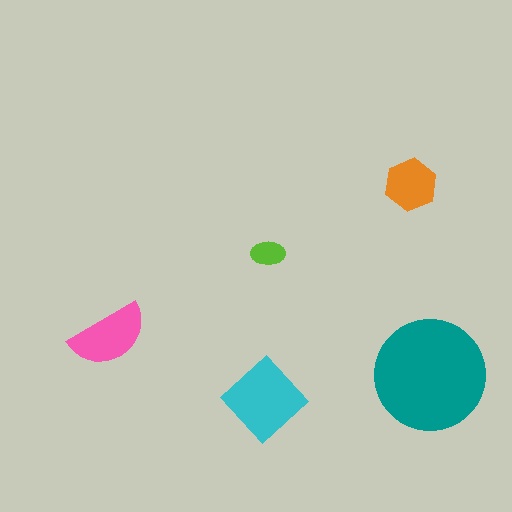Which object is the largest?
The teal circle.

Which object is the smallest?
The lime ellipse.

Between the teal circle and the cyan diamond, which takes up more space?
The teal circle.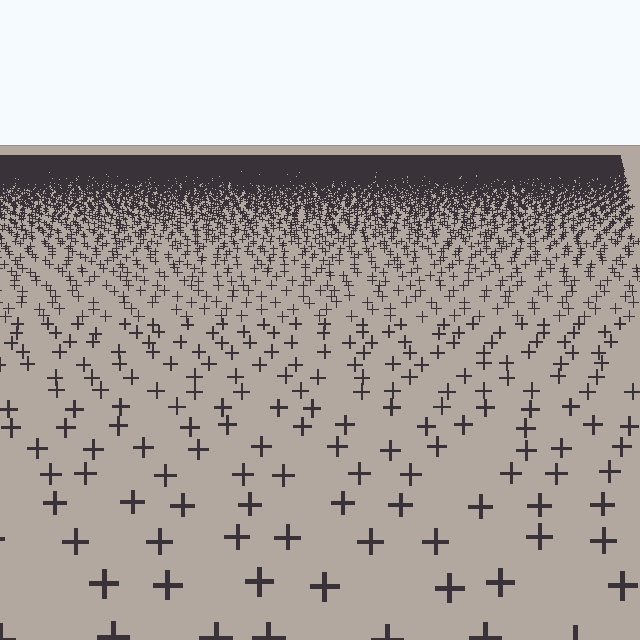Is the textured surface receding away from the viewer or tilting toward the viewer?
The surface is receding away from the viewer. Texture elements get smaller and denser toward the top.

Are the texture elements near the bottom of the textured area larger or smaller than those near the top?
Larger. Near the bottom, elements are closer to the viewer and appear at a bigger on-screen size.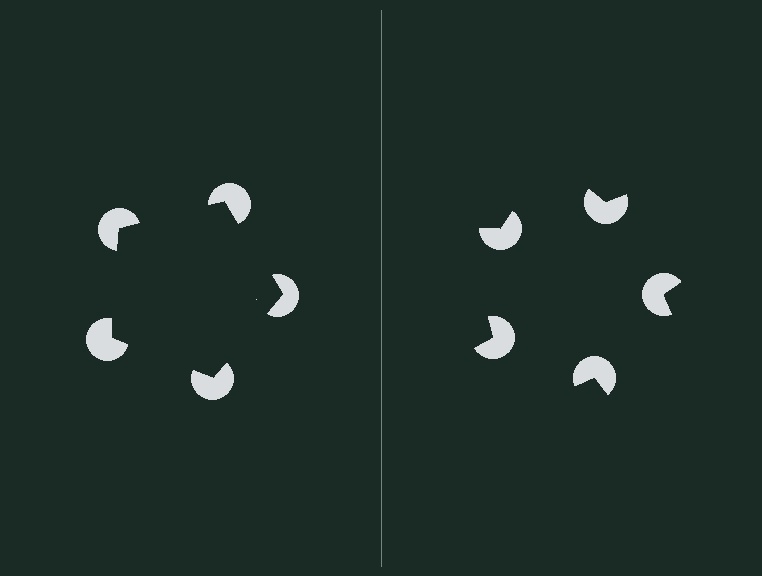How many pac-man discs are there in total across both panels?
10 — 5 on each side.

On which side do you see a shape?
An illusory pentagon appears on the left side. On the right side the wedge cuts are rotated, so no coherent shape forms.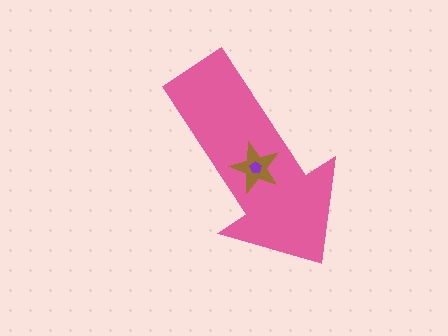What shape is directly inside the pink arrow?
The brown star.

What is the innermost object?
The purple pentagon.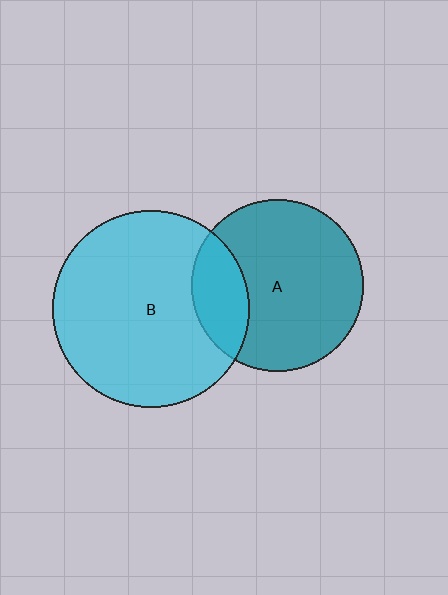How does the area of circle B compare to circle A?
Approximately 1.3 times.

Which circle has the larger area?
Circle B (cyan).